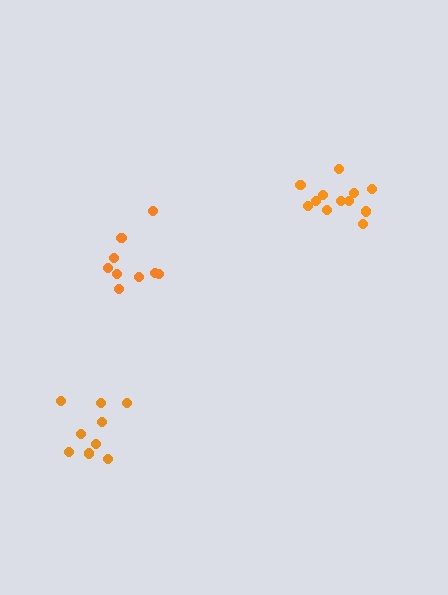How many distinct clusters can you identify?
There are 3 distinct clusters.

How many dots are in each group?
Group 1: 9 dots, Group 2: 12 dots, Group 3: 9 dots (30 total).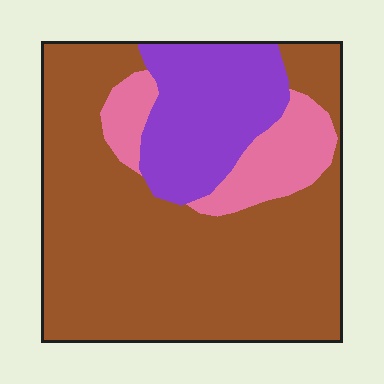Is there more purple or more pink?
Purple.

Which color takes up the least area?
Pink, at roughly 15%.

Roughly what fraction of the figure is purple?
Purple takes up about one fifth (1/5) of the figure.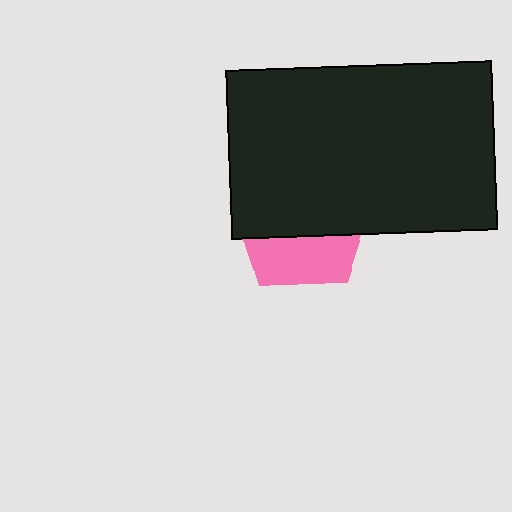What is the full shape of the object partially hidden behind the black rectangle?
The partially hidden object is a pink pentagon.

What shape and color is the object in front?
The object in front is a black rectangle.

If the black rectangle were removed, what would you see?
You would see the complete pink pentagon.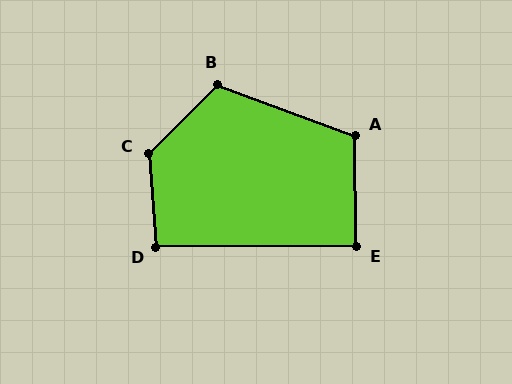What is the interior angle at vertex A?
Approximately 111 degrees (obtuse).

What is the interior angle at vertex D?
Approximately 94 degrees (approximately right).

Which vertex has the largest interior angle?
C, at approximately 130 degrees.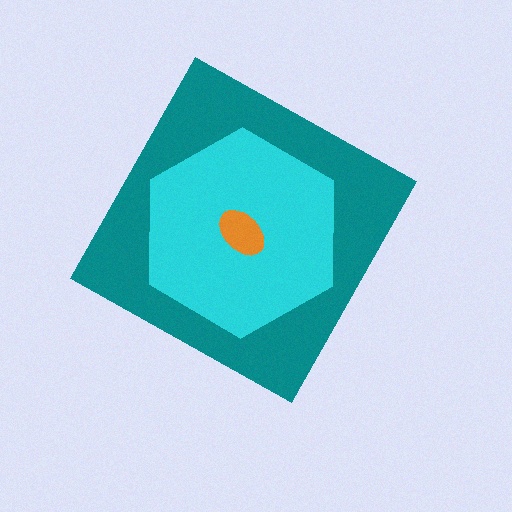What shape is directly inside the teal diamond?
The cyan hexagon.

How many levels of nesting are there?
3.